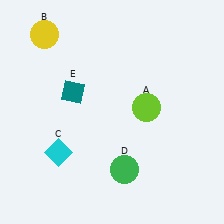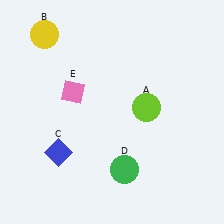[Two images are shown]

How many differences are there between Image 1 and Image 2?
There are 2 differences between the two images.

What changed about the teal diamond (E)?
In Image 1, E is teal. In Image 2, it changed to pink.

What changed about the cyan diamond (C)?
In Image 1, C is cyan. In Image 2, it changed to blue.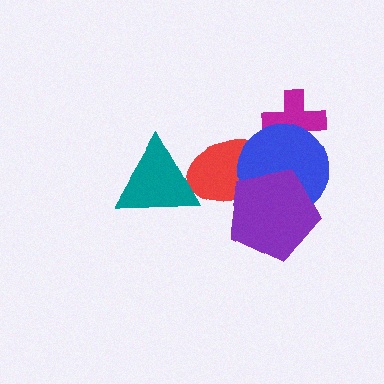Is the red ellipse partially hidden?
Yes, it is partially covered by another shape.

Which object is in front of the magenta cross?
The blue circle is in front of the magenta cross.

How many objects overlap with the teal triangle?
1 object overlaps with the teal triangle.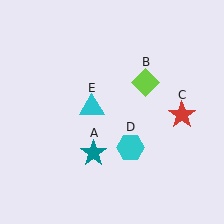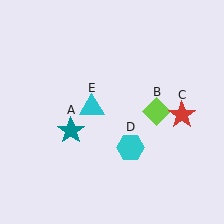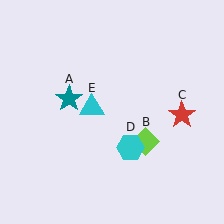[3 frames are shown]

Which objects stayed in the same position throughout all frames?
Red star (object C) and cyan hexagon (object D) and cyan triangle (object E) remained stationary.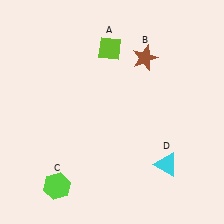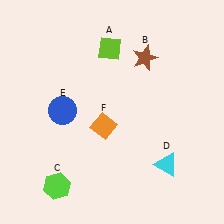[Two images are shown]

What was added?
A blue circle (E), an orange diamond (F) were added in Image 2.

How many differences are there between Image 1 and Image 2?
There are 2 differences between the two images.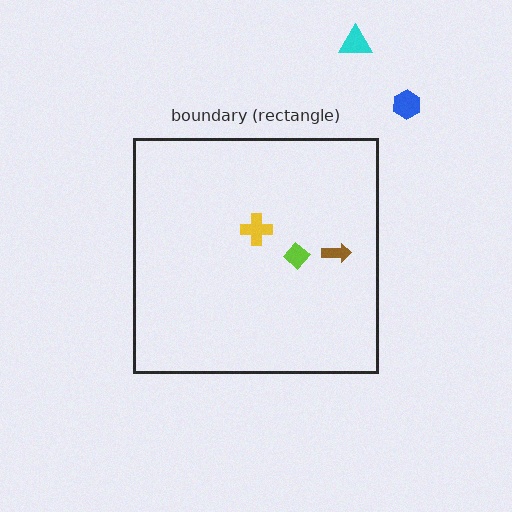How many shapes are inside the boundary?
3 inside, 2 outside.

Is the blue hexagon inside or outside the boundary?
Outside.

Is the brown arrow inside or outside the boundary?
Inside.